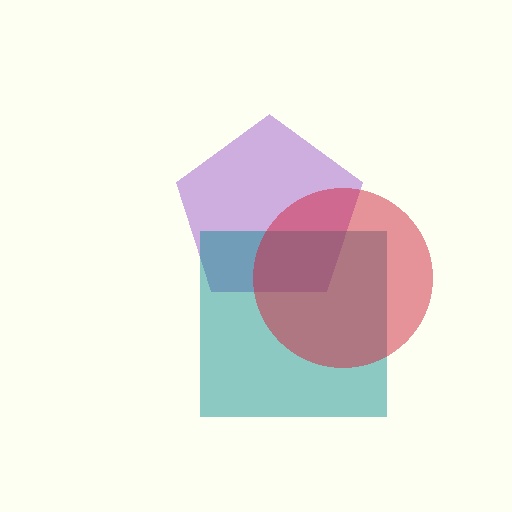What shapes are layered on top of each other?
The layered shapes are: a purple pentagon, a teal square, a red circle.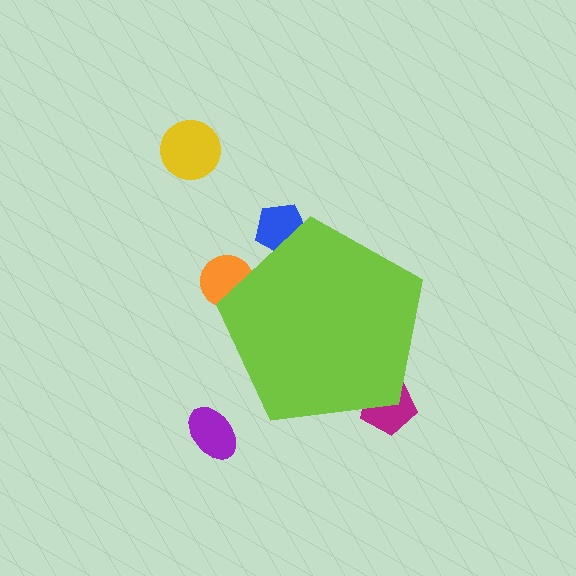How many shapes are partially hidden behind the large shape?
3 shapes are partially hidden.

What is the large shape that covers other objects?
A lime pentagon.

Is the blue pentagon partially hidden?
Yes, the blue pentagon is partially hidden behind the lime pentagon.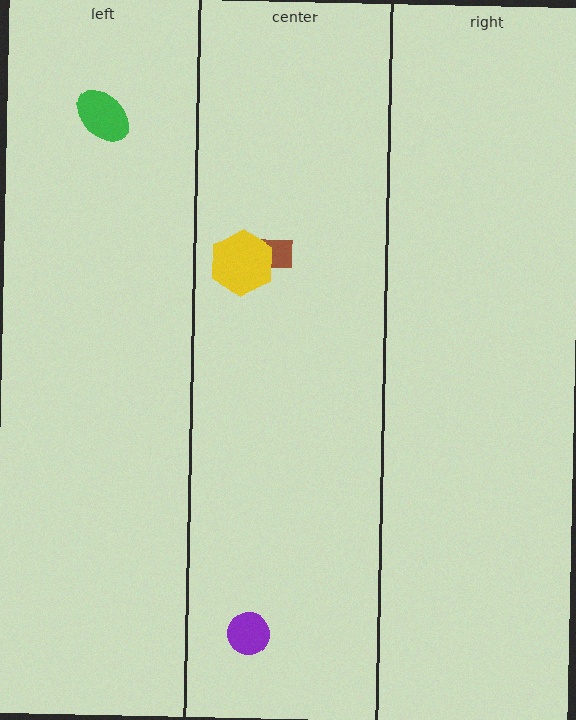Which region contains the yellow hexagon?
The center region.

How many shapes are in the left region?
1.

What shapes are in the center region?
The brown rectangle, the purple circle, the yellow hexagon.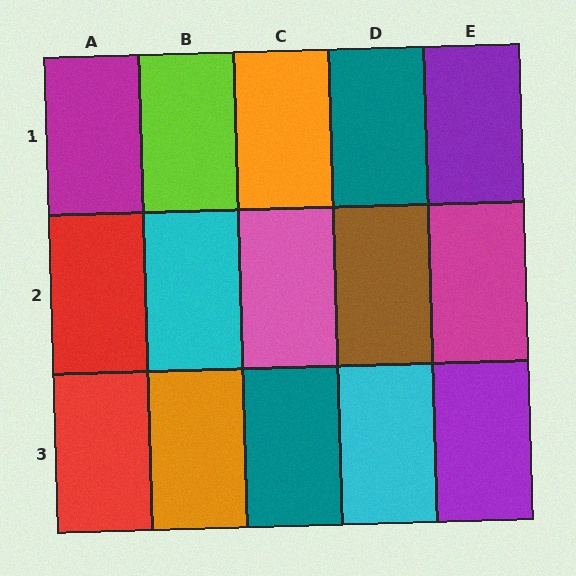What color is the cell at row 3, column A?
Red.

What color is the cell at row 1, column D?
Teal.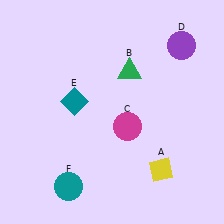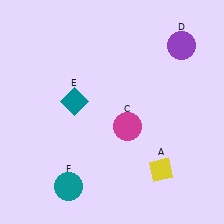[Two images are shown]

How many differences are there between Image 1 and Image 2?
There is 1 difference between the two images.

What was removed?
The green triangle (B) was removed in Image 2.